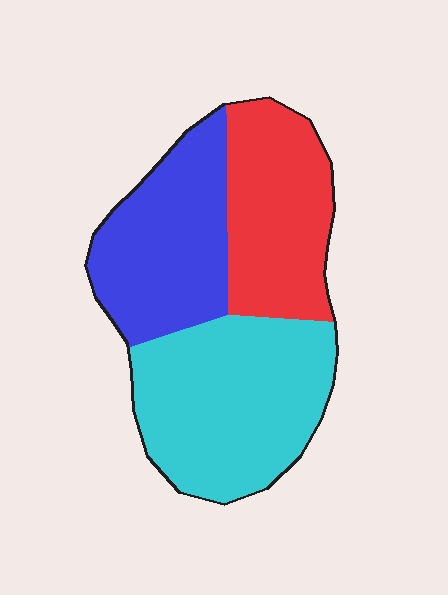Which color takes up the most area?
Cyan, at roughly 40%.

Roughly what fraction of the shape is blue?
Blue covers about 30% of the shape.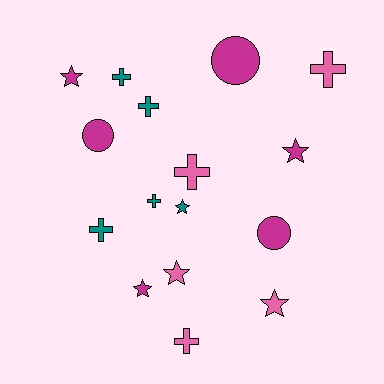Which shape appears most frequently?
Cross, with 7 objects.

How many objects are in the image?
There are 16 objects.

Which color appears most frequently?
Magenta, with 6 objects.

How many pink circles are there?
There are no pink circles.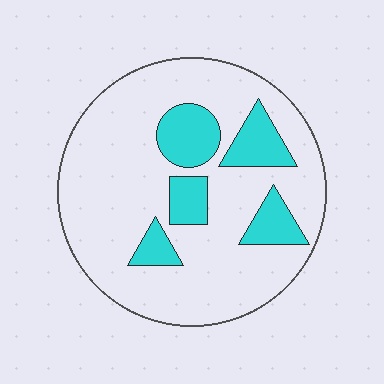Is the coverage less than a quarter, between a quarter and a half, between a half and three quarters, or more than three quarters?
Less than a quarter.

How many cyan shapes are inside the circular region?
5.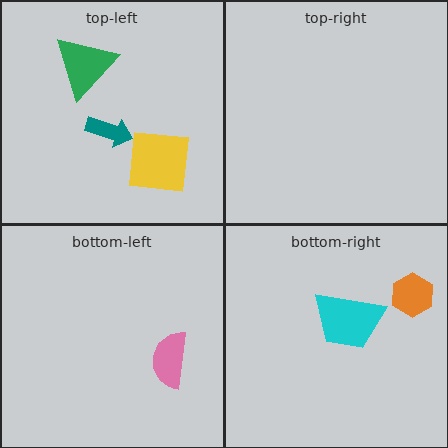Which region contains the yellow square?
The top-left region.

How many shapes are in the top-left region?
3.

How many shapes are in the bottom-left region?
1.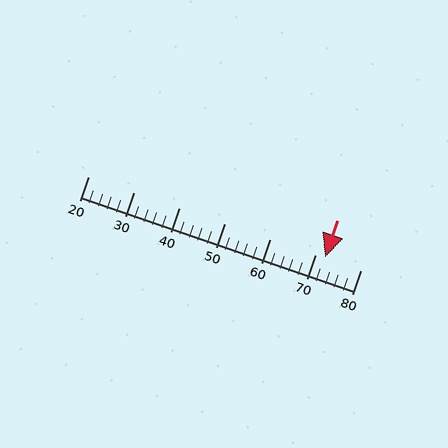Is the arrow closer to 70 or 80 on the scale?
The arrow is closer to 70.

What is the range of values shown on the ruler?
The ruler shows values from 20 to 80.